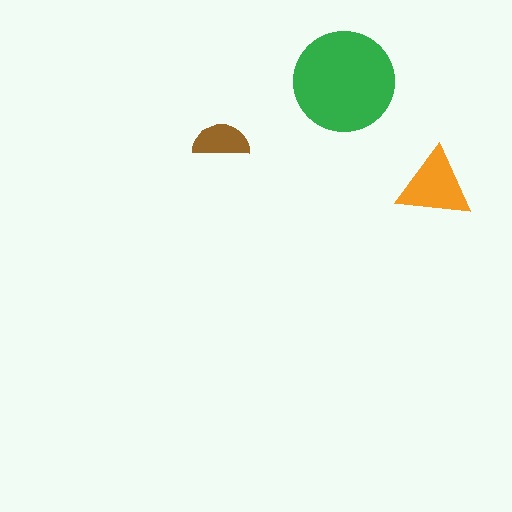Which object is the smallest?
The brown semicircle.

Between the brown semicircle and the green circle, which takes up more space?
The green circle.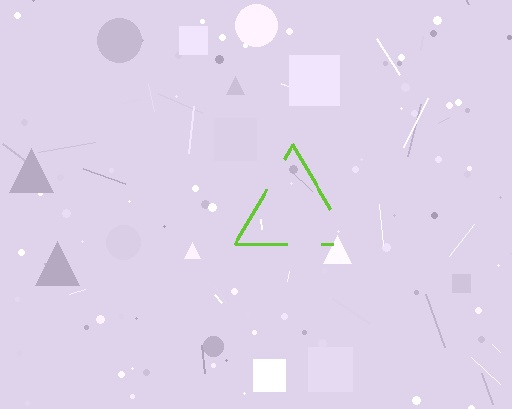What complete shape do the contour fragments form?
The contour fragments form a triangle.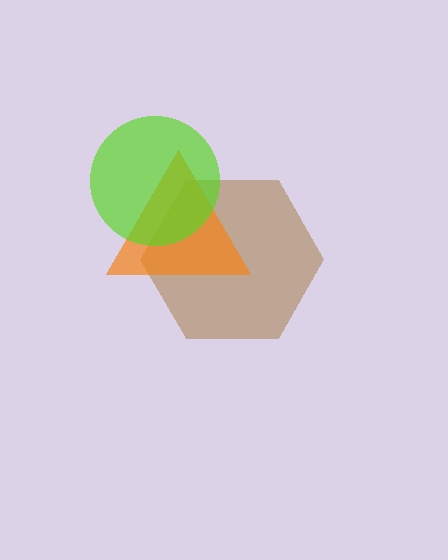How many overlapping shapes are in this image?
There are 3 overlapping shapes in the image.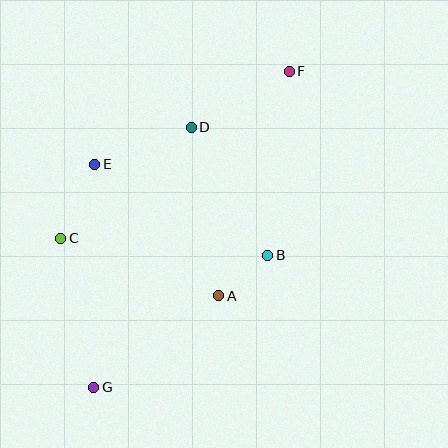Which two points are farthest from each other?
Points F and G are farthest from each other.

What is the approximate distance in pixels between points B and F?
The distance between B and F is approximately 185 pixels.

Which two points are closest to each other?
Points A and B are closest to each other.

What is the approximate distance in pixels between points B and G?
The distance between B and G is approximately 218 pixels.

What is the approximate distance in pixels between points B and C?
The distance between B and C is approximately 208 pixels.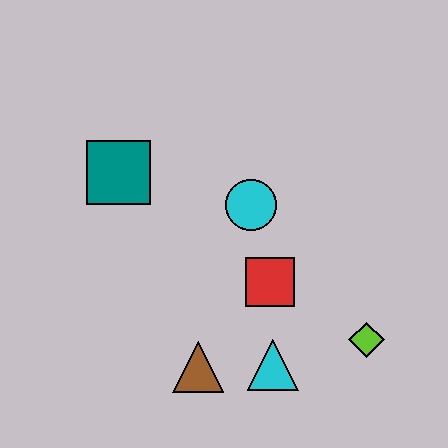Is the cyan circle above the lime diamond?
Yes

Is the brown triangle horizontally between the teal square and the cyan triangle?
Yes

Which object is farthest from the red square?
The teal square is farthest from the red square.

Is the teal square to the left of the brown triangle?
Yes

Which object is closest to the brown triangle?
The cyan triangle is closest to the brown triangle.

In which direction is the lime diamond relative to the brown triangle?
The lime diamond is to the right of the brown triangle.